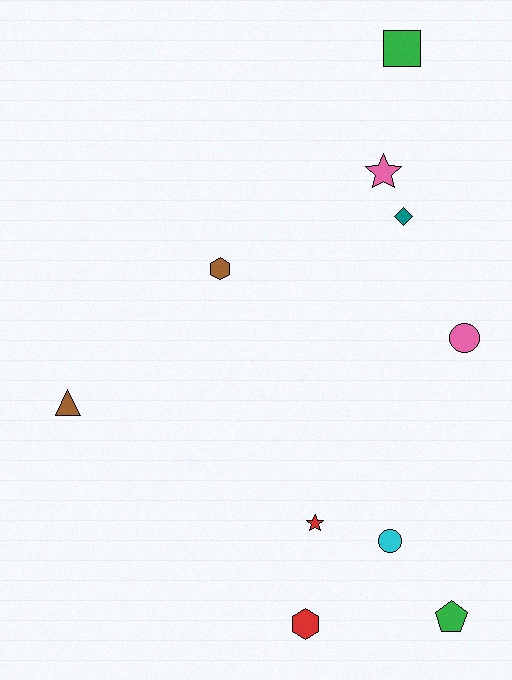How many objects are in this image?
There are 10 objects.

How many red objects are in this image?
There are 2 red objects.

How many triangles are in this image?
There is 1 triangle.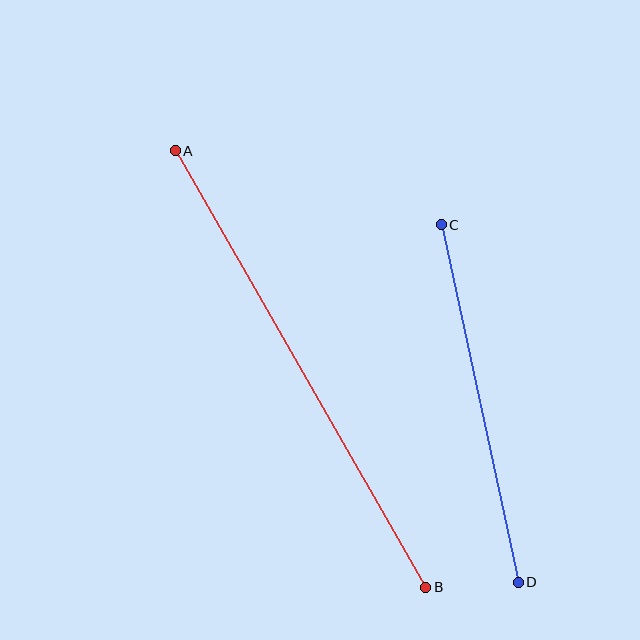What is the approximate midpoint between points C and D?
The midpoint is at approximately (480, 404) pixels.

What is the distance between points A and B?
The distance is approximately 503 pixels.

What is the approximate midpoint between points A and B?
The midpoint is at approximately (300, 369) pixels.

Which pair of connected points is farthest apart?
Points A and B are farthest apart.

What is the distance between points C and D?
The distance is approximately 366 pixels.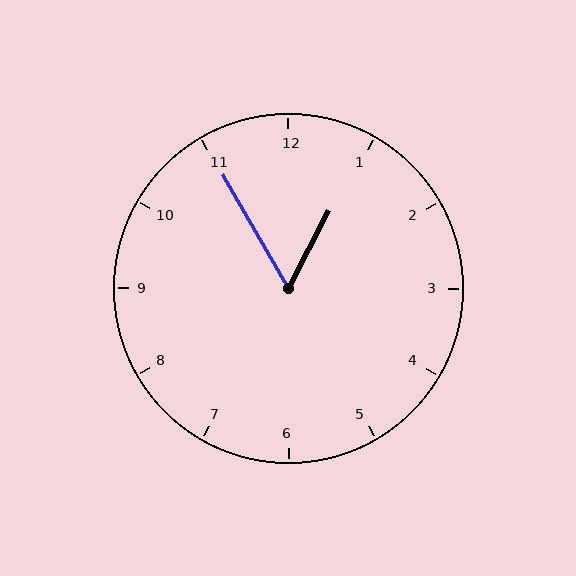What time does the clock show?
12:55.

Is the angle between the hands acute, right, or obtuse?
It is acute.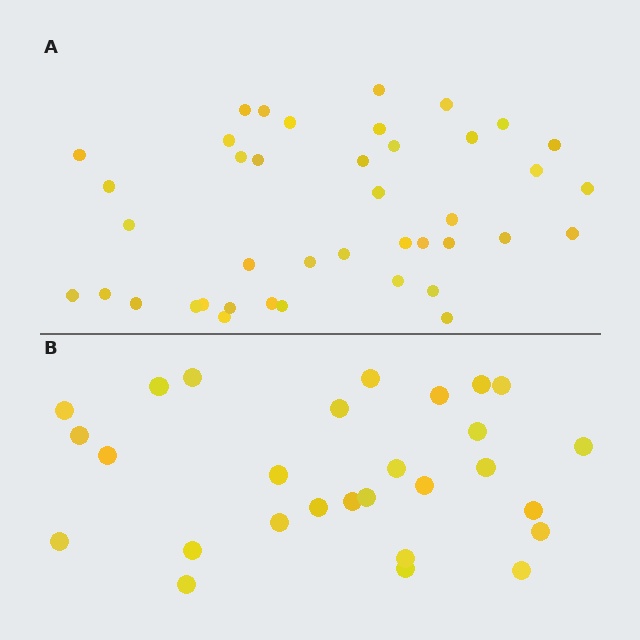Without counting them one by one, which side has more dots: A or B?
Region A (the top region) has more dots.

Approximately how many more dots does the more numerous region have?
Region A has approximately 15 more dots than region B.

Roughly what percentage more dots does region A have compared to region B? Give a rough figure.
About 45% more.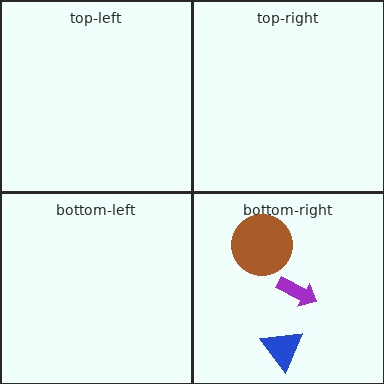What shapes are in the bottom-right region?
The purple arrow, the brown circle, the blue triangle.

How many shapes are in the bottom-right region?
3.